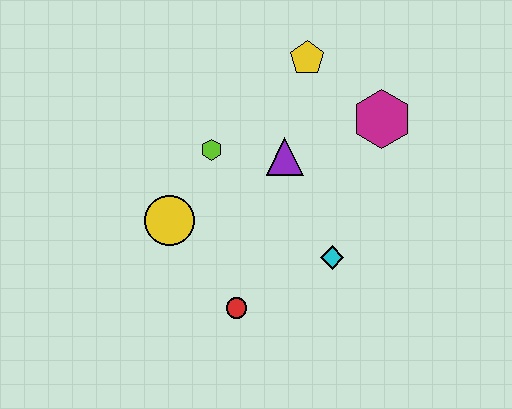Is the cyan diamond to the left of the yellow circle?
No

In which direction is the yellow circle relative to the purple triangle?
The yellow circle is to the left of the purple triangle.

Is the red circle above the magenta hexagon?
No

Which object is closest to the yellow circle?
The lime hexagon is closest to the yellow circle.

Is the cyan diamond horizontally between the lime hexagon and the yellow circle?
No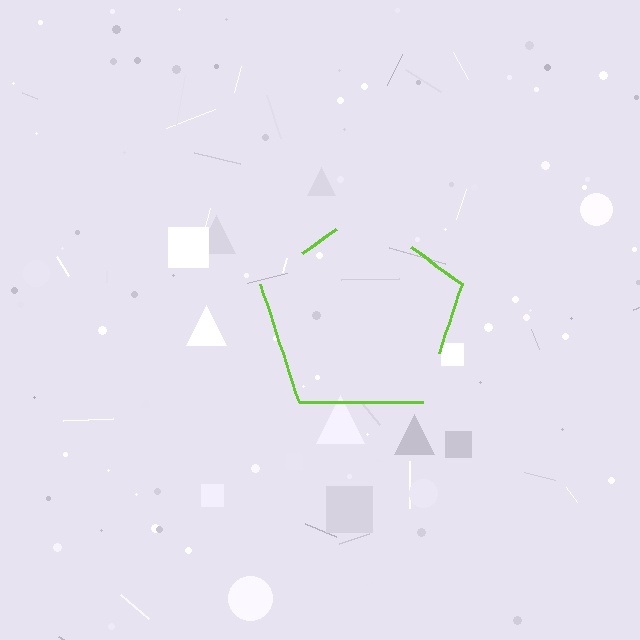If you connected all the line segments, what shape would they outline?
They would outline a pentagon.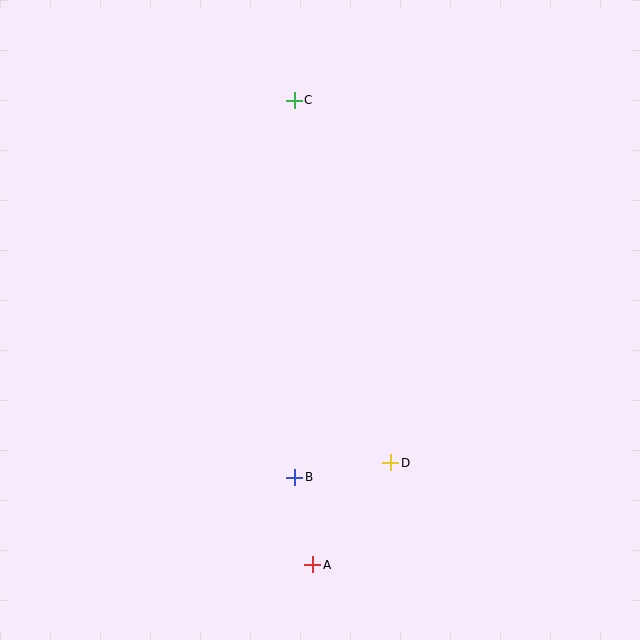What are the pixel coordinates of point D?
Point D is at (391, 463).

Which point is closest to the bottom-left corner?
Point A is closest to the bottom-left corner.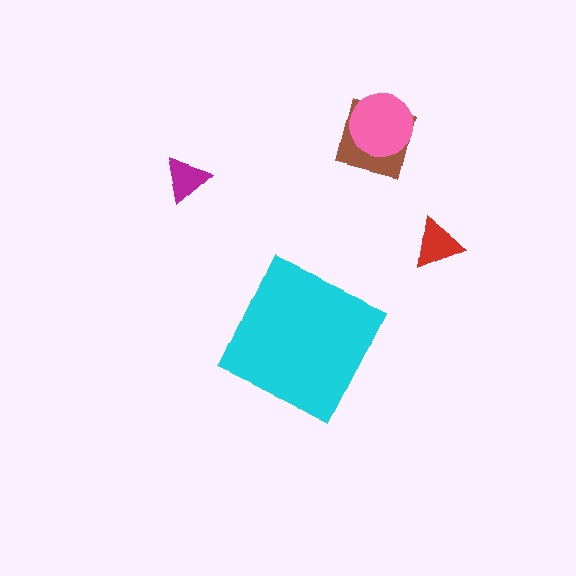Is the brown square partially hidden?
No, the brown square is fully visible.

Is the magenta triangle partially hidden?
No, the magenta triangle is fully visible.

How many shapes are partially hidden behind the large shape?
0 shapes are partially hidden.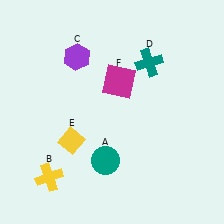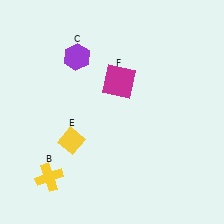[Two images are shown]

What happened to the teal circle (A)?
The teal circle (A) was removed in Image 2. It was in the bottom-left area of Image 1.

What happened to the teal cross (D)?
The teal cross (D) was removed in Image 2. It was in the top-right area of Image 1.